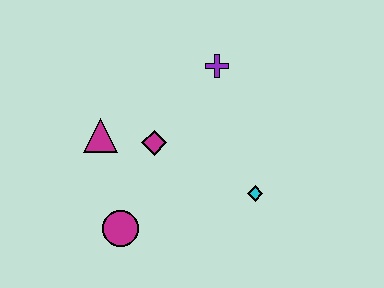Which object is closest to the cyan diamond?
The magenta diamond is closest to the cyan diamond.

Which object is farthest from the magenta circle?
The purple cross is farthest from the magenta circle.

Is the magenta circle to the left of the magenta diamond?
Yes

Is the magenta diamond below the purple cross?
Yes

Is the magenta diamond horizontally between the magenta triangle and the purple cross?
Yes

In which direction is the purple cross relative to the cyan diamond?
The purple cross is above the cyan diamond.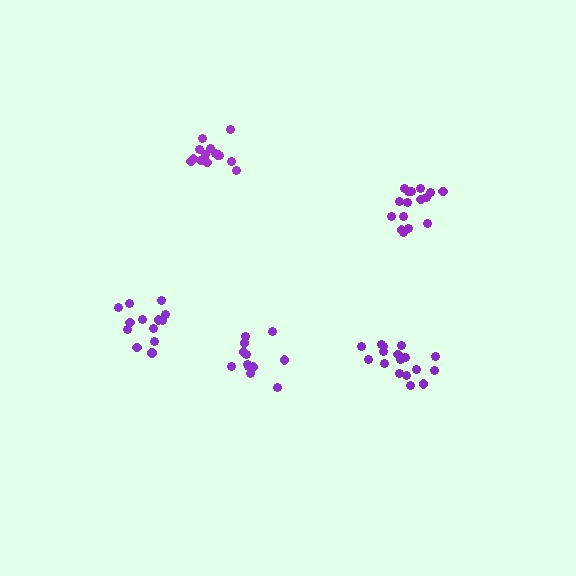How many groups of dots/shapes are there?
There are 5 groups.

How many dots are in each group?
Group 1: 16 dots, Group 2: 14 dots, Group 3: 13 dots, Group 4: 12 dots, Group 5: 17 dots (72 total).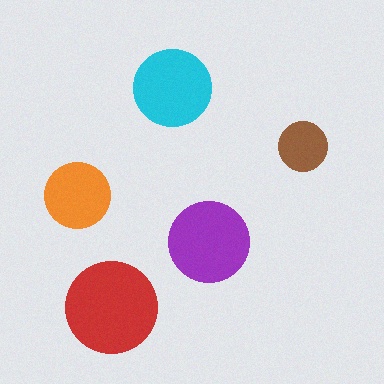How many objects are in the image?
There are 5 objects in the image.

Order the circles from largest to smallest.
the red one, the purple one, the cyan one, the orange one, the brown one.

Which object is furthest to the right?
The brown circle is rightmost.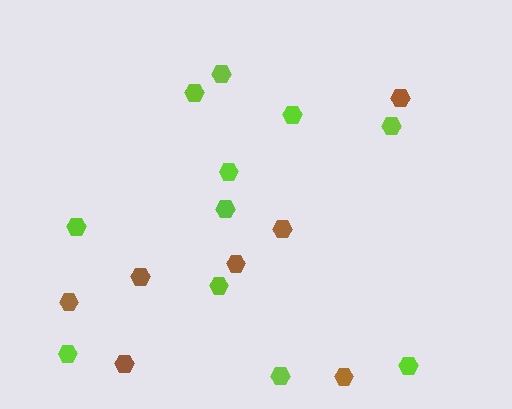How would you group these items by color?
There are 2 groups: one group of brown hexagons (7) and one group of lime hexagons (11).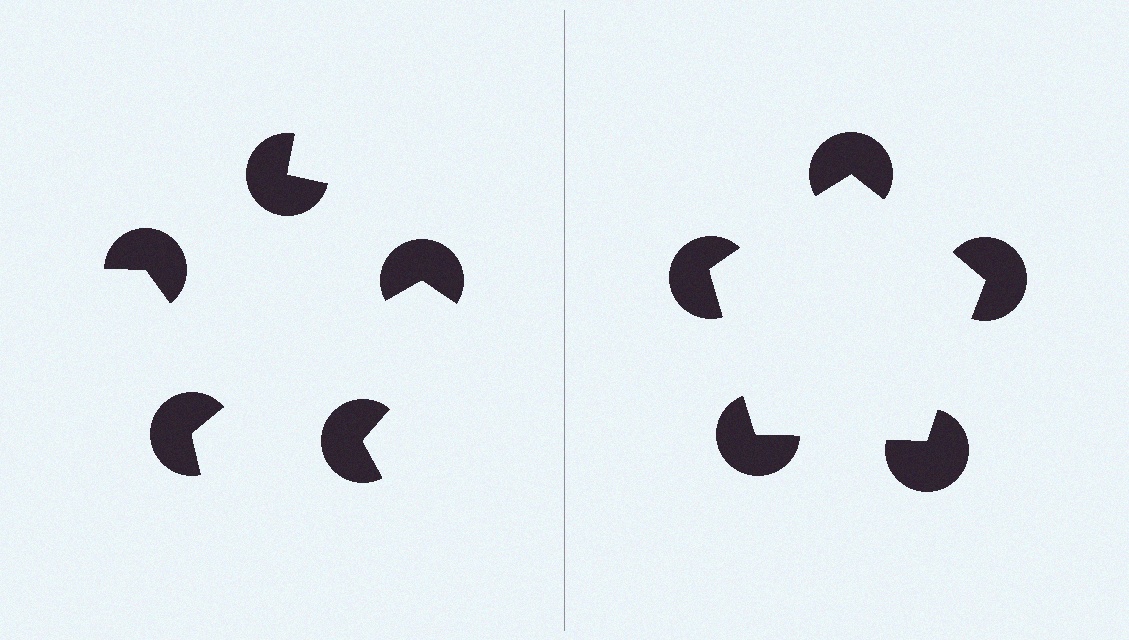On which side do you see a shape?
An illusory pentagon appears on the right side. On the left side the wedge cuts are rotated, so no coherent shape forms.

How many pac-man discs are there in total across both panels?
10 — 5 on each side.